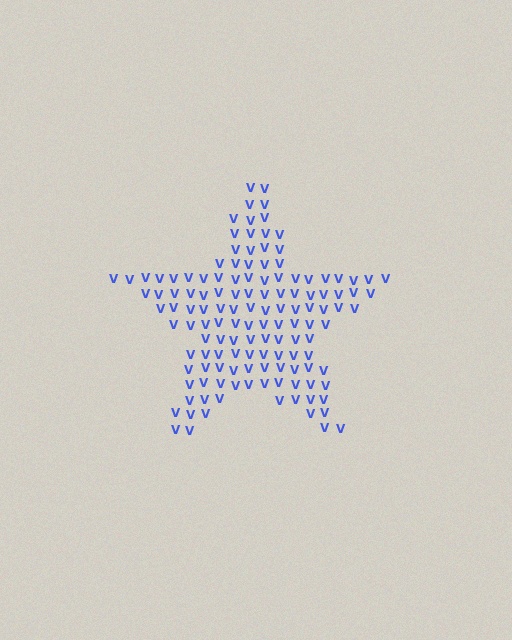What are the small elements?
The small elements are letter V's.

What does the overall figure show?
The overall figure shows a star.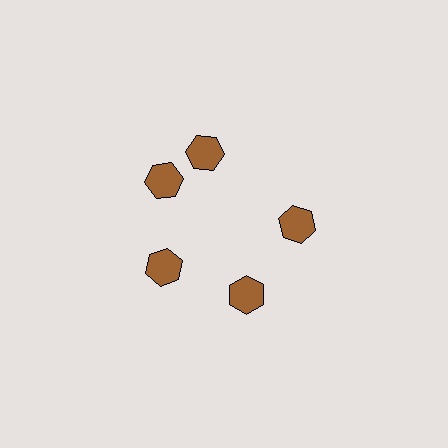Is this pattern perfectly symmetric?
No. The 5 brown hexagons are arranged in a ring, but one element near the 1 o'clock position is rotated out of alignment along the ring, breaking the 5-fold rotational symmetry.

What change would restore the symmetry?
The symmetry would be restored by rotating it back into even spacing with its neighbors so that all 5 hexagons sit at equal angles and equal distance from the center.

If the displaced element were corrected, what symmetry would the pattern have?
It would have 5-fold rotational symmetry — the pattern would map onto itself every 72 degrees.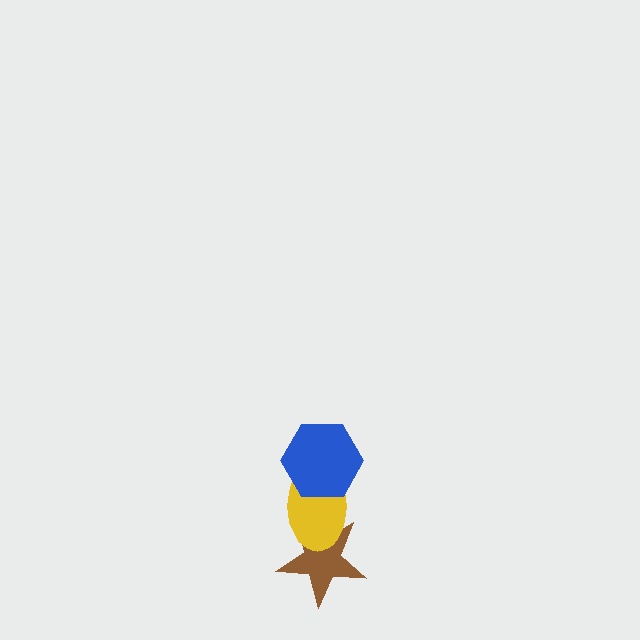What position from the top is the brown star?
The brown star is 3rd from the top.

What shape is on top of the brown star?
The yellow ellipse is on top of the brown star.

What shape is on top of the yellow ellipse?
The blue hexagon is on top of the yellow ellipse.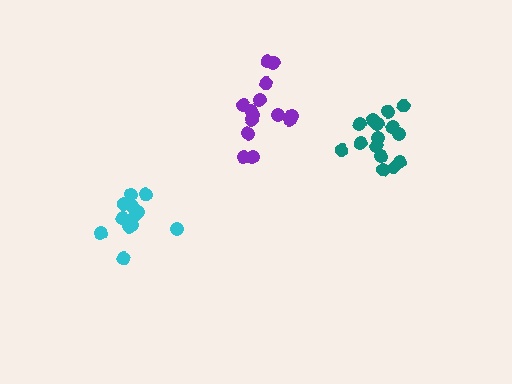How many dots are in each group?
Group 1: 15 dots, Group 2: 14 dots, Group 3: 12 dots (41 total).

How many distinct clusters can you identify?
There are 3 distinct clusters.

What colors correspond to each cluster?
The clusters are colored: teal, purple, cyan.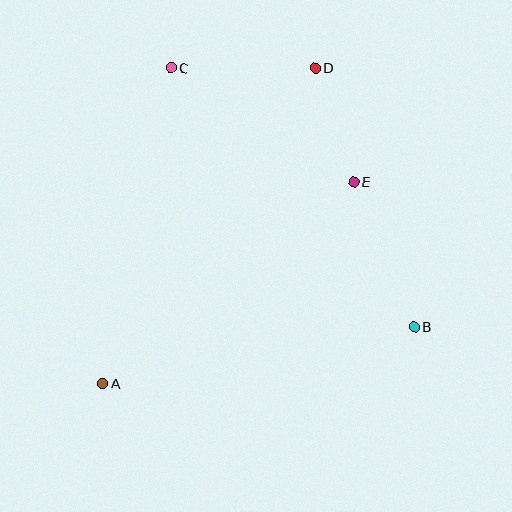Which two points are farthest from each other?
Points A and D are farthest from each other.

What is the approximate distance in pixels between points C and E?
The distance between C and E is approximately 215 pixels.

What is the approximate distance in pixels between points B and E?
The distance between B and E is approximately 157 pixels.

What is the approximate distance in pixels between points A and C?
The distance between A and C is approximately 323 pixels.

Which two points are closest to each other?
Points D and E are closest to each other.